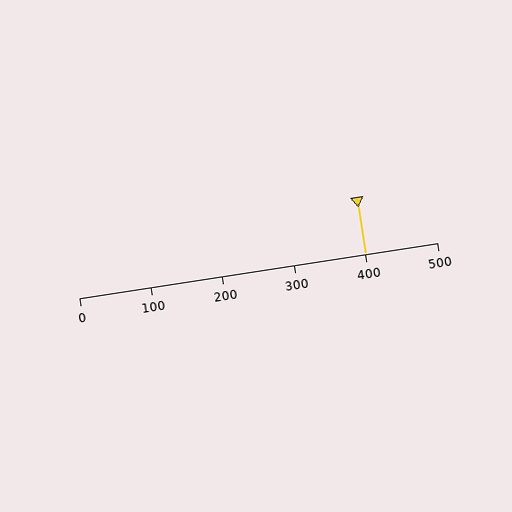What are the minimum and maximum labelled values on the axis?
The axis runs from 0 to 500.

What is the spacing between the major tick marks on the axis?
The major ticks are spaced 100 apart.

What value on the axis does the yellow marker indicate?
The marker indicates approximately 400.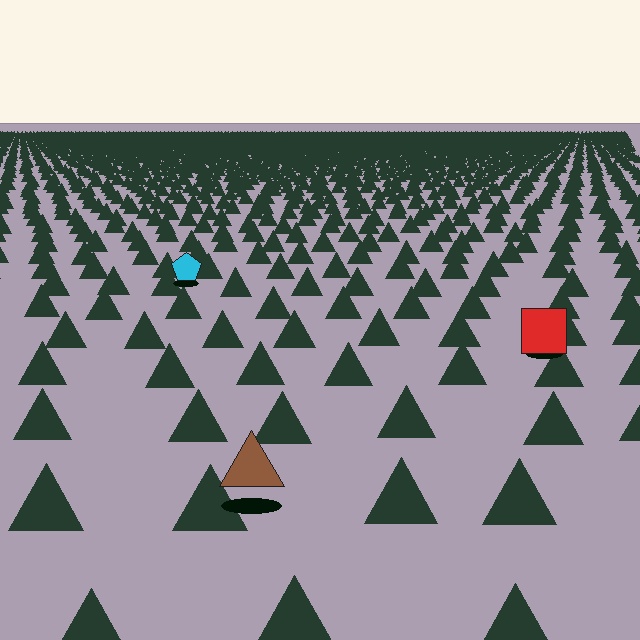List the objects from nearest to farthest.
From nearest to farthest: the brown triangle, the red square, the cyan pentagon.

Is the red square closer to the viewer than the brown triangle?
No. The brown triangle is closer — you can tell from the texture gradient: the ground texture is coarser near it.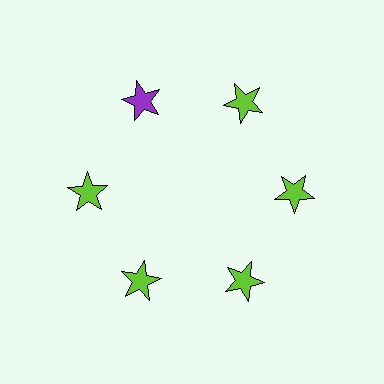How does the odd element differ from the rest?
It has a different color: purple instead of lime.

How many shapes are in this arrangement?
There are 6 shapes arranged in a ring pattern.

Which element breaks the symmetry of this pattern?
The purple star at roughly the 11 o'clock position breaks the symmetry. All other shapes are lime stars.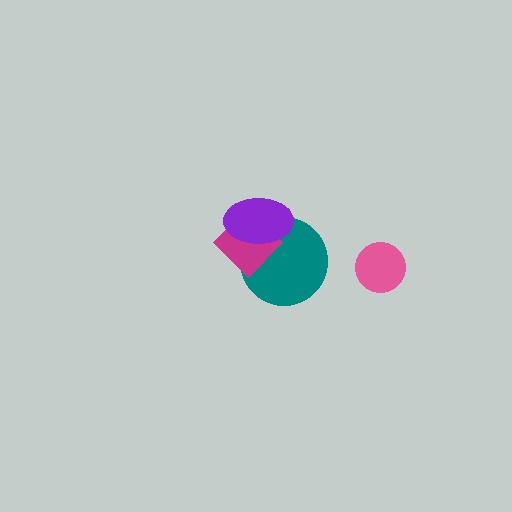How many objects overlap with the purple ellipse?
2 objects overlap with the purple ellipse.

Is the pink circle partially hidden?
No, no other shape covers it.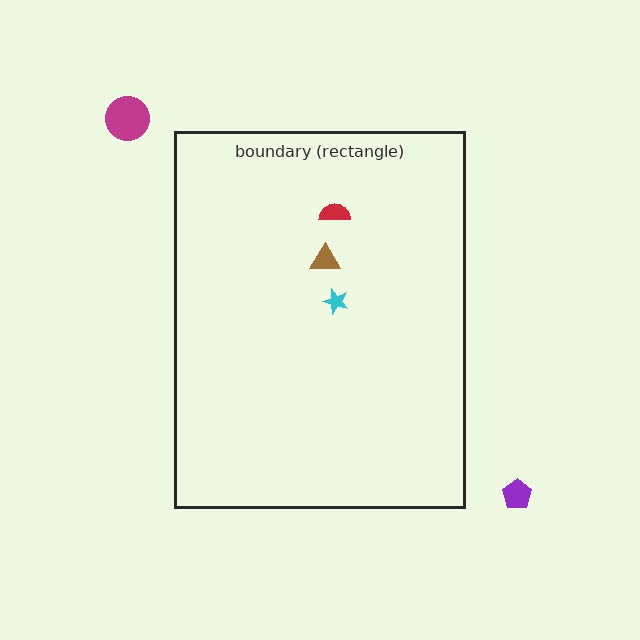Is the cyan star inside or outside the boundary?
Inside.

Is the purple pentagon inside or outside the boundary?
Outside.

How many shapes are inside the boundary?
3 inside, 2 outside.